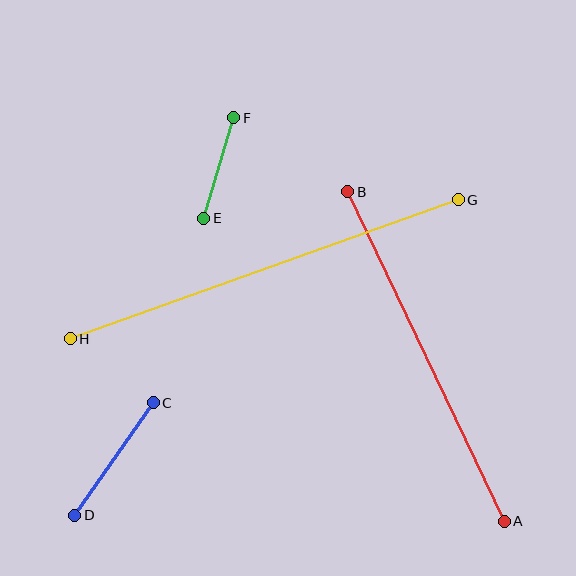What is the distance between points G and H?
The distance is approximately 412 pixels.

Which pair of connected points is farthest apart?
Points G and H are farthest apart.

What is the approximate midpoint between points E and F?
The midpoint is at approximately (219, 168) pixels.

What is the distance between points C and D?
The distance is approximately 137 pixels.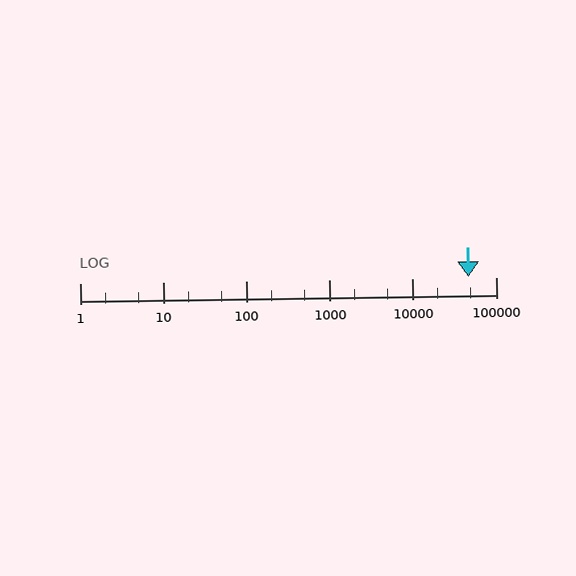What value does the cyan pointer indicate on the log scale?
The pointer indicates approximately 47000.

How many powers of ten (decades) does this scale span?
The scale spans 5 decades, from 1 to 100000.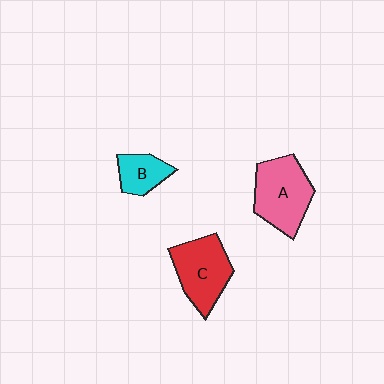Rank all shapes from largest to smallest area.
From largest to smallest: A (pink), C (red), B (cyan).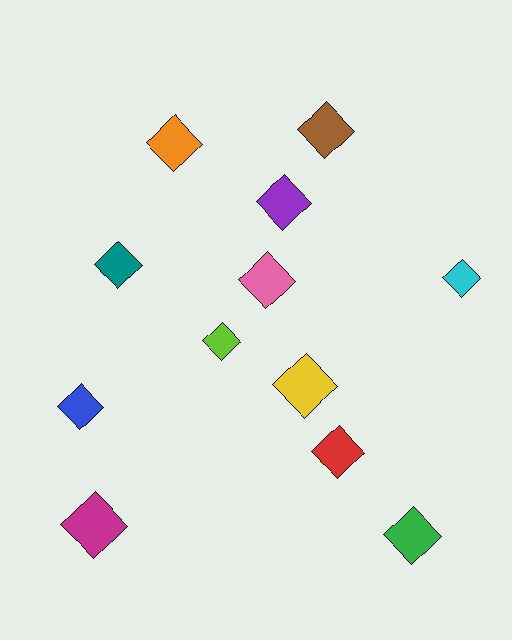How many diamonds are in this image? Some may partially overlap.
There are 12 diamonds.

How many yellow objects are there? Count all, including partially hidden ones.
There is 1 yellow object.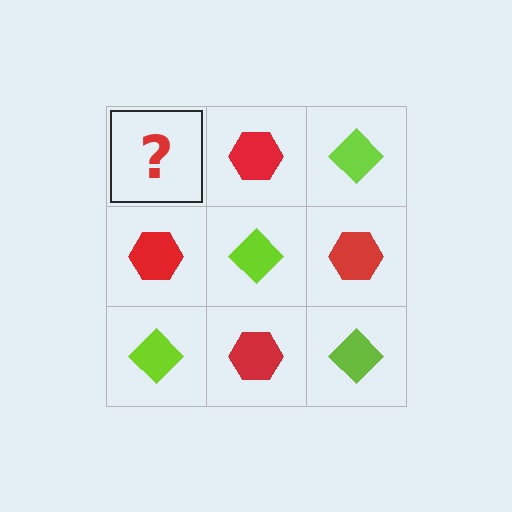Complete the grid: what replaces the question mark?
The question mark should be replaced with a lime diamond.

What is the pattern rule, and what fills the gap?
The rule is that it alternates lime diamond and red hexagon in a checkerboard pattern. The gap should be filled with a lime diamond.